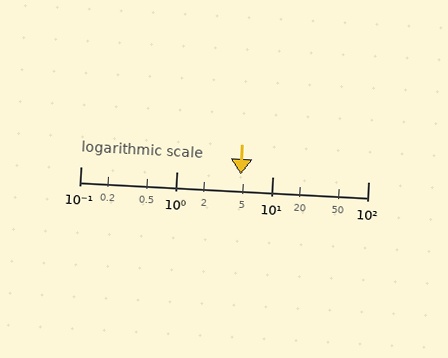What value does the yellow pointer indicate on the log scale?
The pointer indicates approximately 4.7.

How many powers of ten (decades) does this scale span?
The scale spans 3 decades, from 0.1 to 100.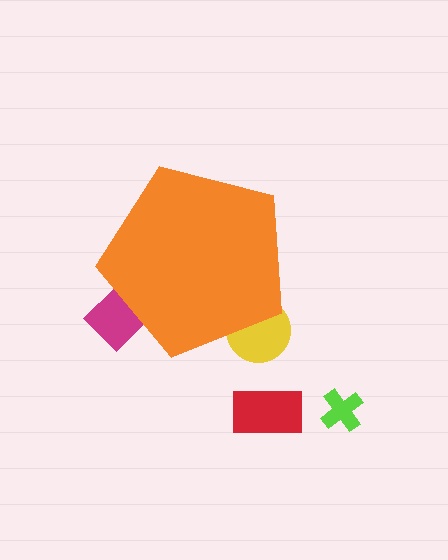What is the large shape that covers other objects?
An orange pentagon.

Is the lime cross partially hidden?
No, the lime cross is fully visible.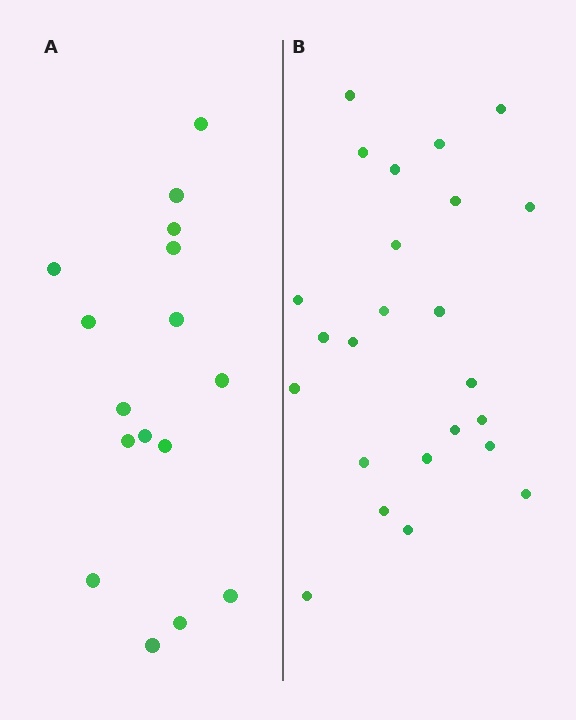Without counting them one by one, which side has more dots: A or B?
Region B (the right region) has more dots.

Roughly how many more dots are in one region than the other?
Region B has roughly 8 or so more dots than region A.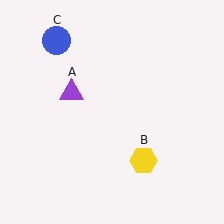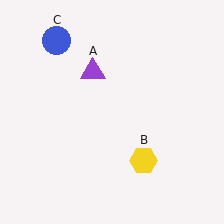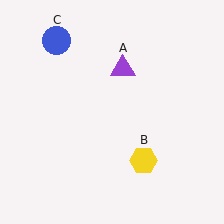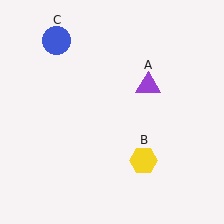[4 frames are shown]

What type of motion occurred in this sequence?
The purple triangle (object A) rotated clockwise around the center of the scene.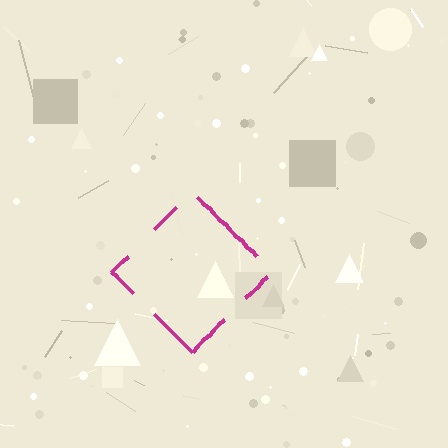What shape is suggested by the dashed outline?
The dashed outline suggests a diamond.